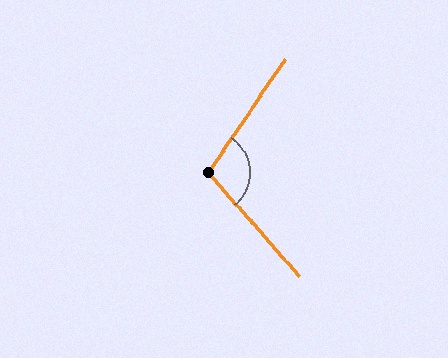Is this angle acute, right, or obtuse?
It is obtuse.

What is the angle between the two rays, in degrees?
Approximately 104 degrees.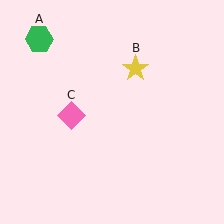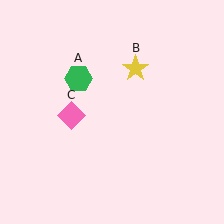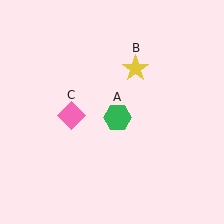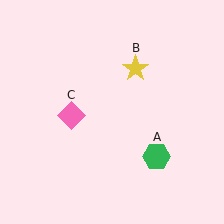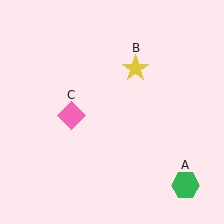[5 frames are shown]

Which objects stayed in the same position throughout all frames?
Yellow star (object B) and pink diamond (object C) remained stationary.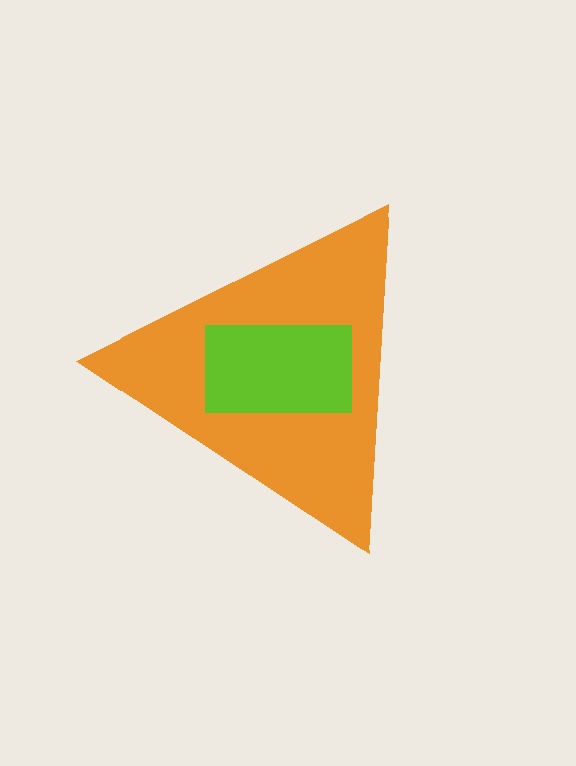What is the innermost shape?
The lime rectangle.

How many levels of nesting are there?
2.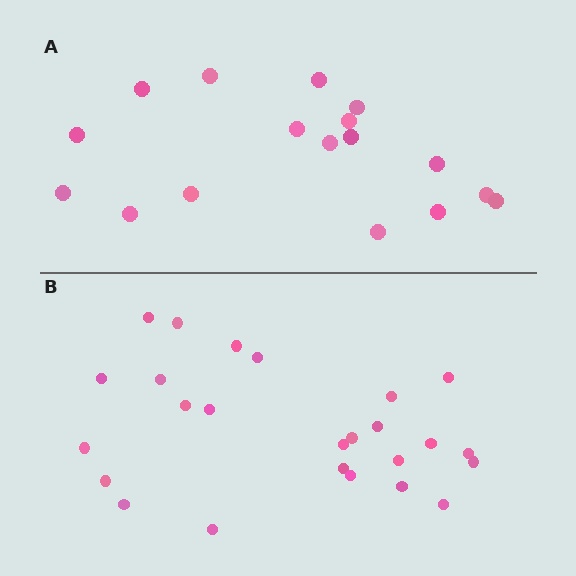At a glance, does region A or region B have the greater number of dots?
Region B (the bottom region) has more dots.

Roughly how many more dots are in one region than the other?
Region B has roughly 8 or so more dots than region A.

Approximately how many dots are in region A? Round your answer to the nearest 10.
About 20 dots. (The exact count is 17, which rounds to 20.)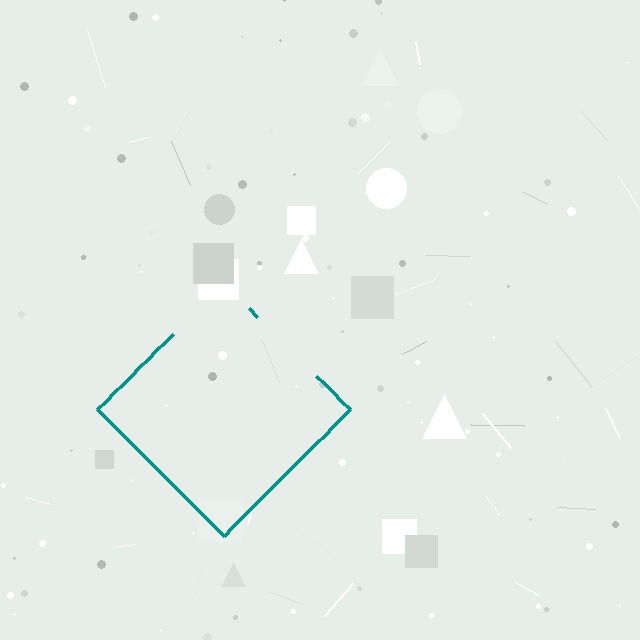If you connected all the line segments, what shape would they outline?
They would outline a diamond.